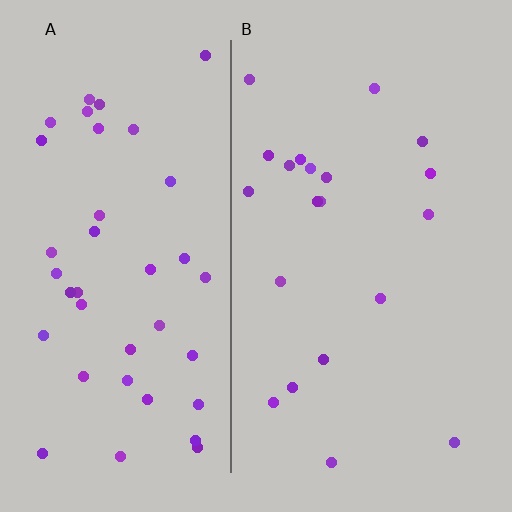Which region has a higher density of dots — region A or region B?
A (the left).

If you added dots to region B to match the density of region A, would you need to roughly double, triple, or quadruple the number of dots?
Approximately double.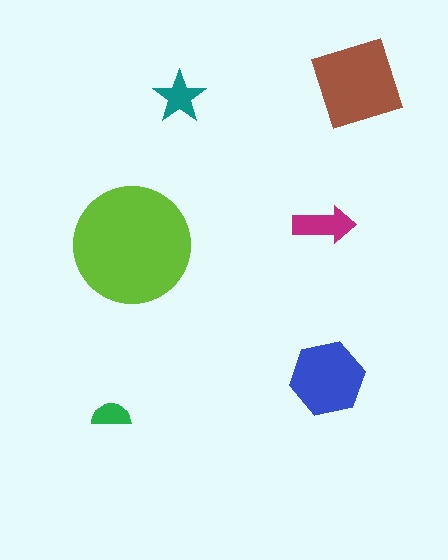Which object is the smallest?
The green semicircle.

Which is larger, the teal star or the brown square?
The brown square.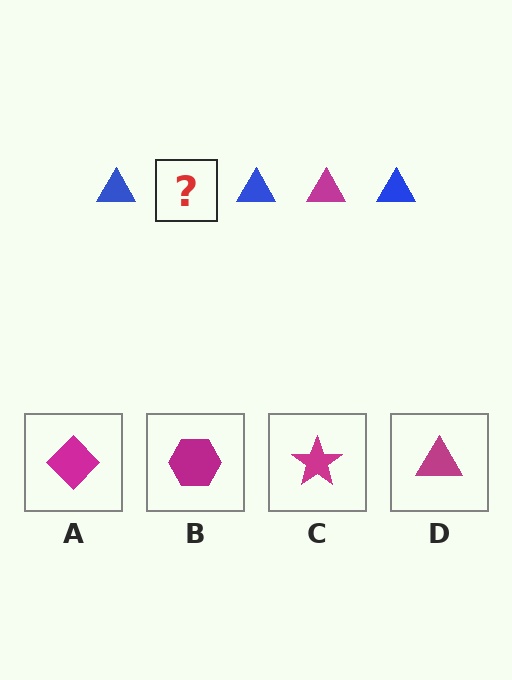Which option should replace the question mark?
Option D.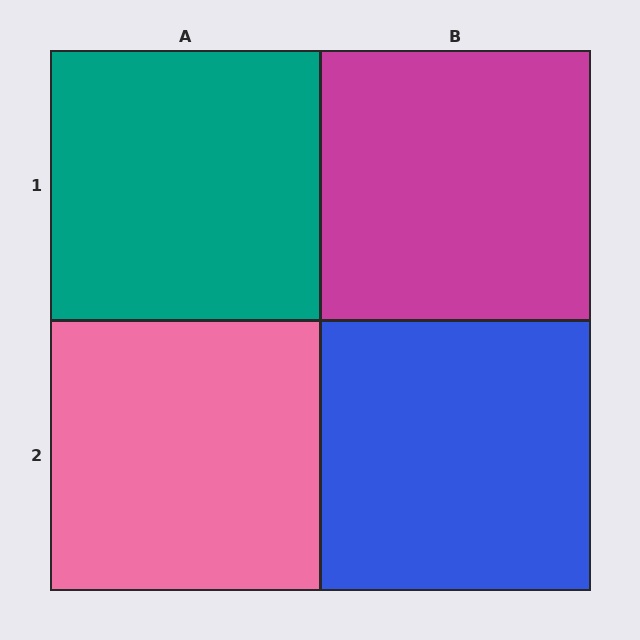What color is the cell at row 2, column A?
Pink.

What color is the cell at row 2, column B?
Blue.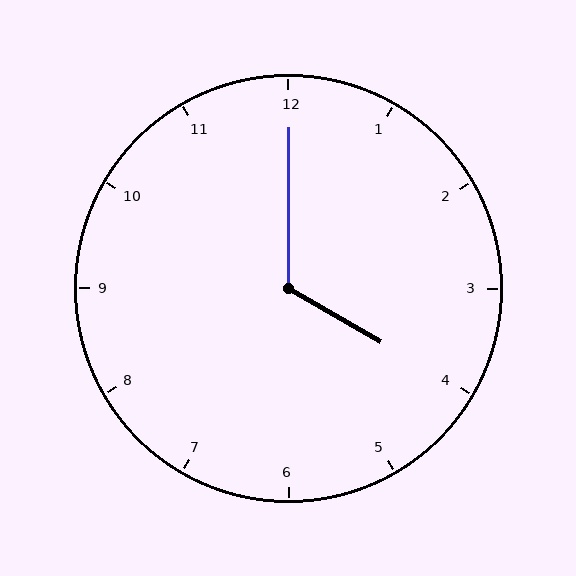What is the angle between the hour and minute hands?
Approximately 120 degrees.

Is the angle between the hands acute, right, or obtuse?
It is obtuse.